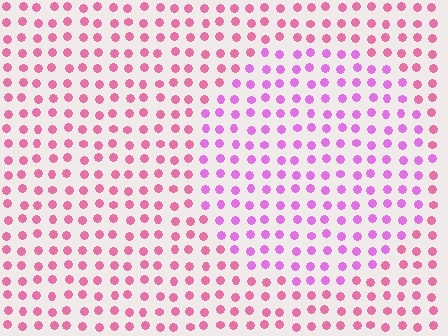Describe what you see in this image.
The image is filled with small pink elements in a uniform arrangement. A circle-shaped region is visible where the elements are tinted to a slightly different hue, forming a subtle color boundary.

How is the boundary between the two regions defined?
The boundary is defined purely by a slight shift in hue (about 35 degrees). Spacing, size, and orientation are identical on both sides.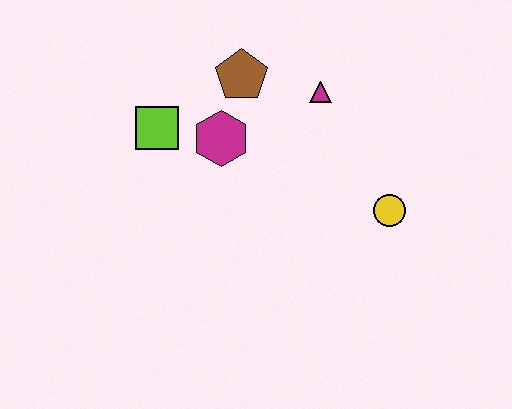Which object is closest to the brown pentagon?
The magenta hexagon is closest to the brown pentagon.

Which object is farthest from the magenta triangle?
The lime square is farthest from the magenta triangle.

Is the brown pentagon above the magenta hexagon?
Yes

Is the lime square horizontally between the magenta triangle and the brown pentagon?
No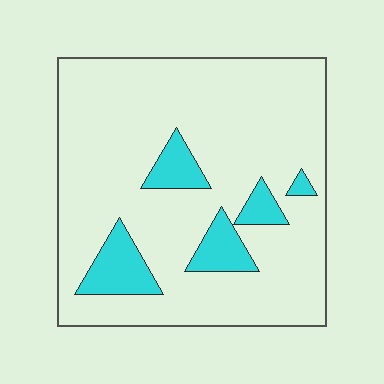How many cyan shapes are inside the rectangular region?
5.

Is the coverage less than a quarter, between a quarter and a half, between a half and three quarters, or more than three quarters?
Less than a quarter.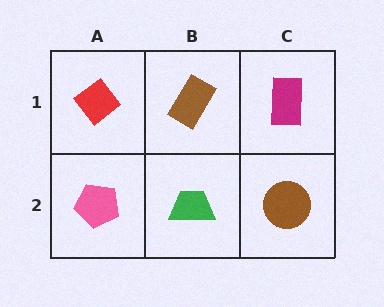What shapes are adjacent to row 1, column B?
A green trapezoid (row 2, column B), a red diamond (row 1, column A), a magenta rectangle (row 1, column C).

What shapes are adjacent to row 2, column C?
A magenta rectangle (row 1, column C), a green trapezoid (row 2, column B).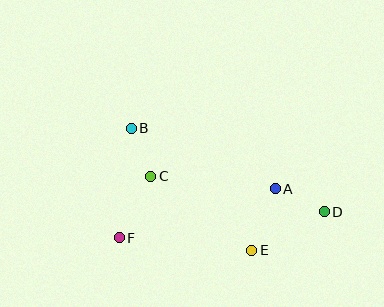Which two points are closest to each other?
Points B and C are closest to each other.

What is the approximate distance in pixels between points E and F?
The distance between E and F is approximately 133 pixels.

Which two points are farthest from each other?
Points B and D are farthest from each other.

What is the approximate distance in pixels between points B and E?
The distance between B and E is approximately 171 pixels.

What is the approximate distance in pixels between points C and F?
The distance between C and F is approximately 69 pixels.